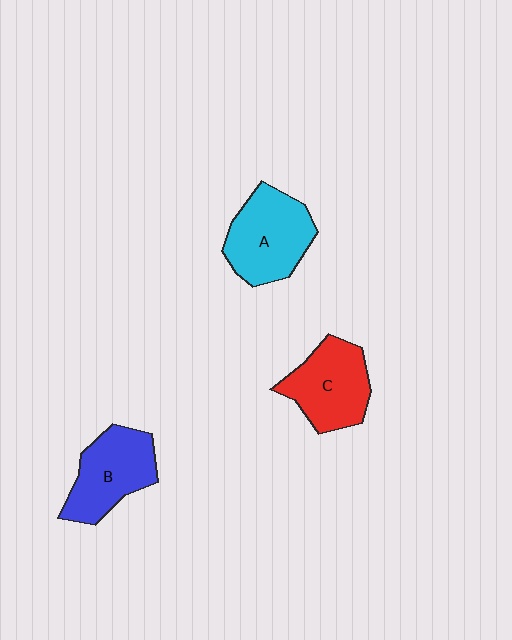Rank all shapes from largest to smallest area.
From largest to smallest: A (cyan), C (red), B (blue).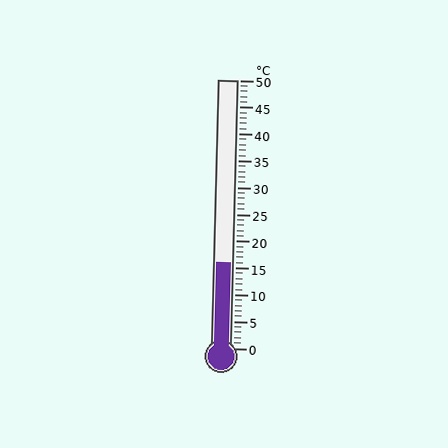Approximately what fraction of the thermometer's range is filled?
The thermometer is filled to approximately 30% of its range.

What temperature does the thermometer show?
The thermometer shows approximately 16°C.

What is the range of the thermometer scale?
The thermometer scale ranges from 0°C to 50°C.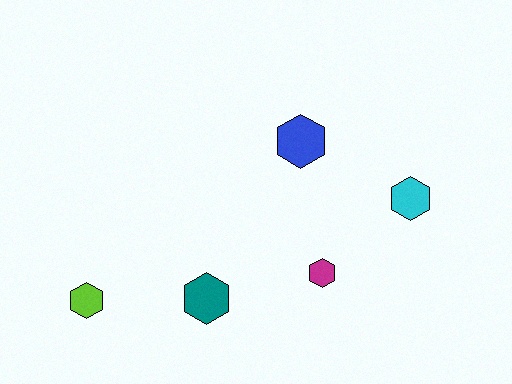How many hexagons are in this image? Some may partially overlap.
There are 5 hexagons.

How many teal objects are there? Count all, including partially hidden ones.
There is 1 teal object.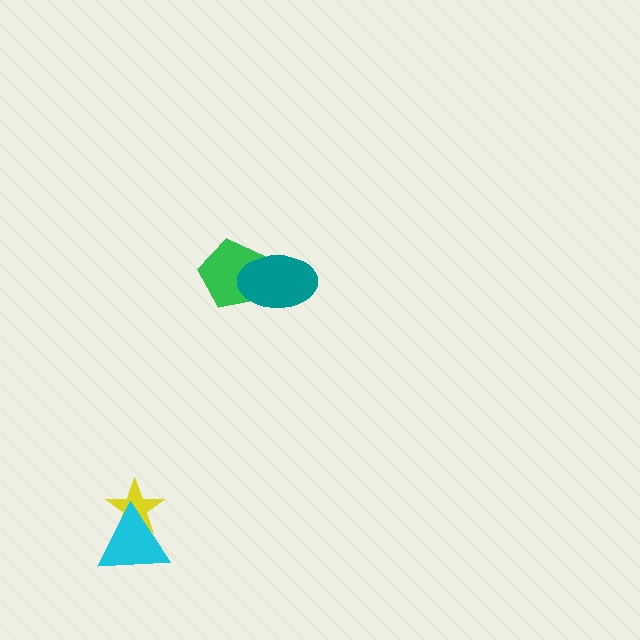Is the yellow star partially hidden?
Yes, it is partially covered by another shape.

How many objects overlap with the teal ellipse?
1 object overlaps with the teal ellipse.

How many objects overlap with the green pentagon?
1 object overlaps with the green pentagon.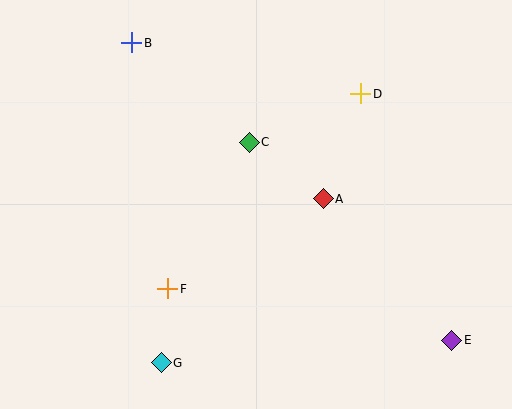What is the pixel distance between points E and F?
The distance between E and F is 289 pixels.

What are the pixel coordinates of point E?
Point E is at (452, 341).